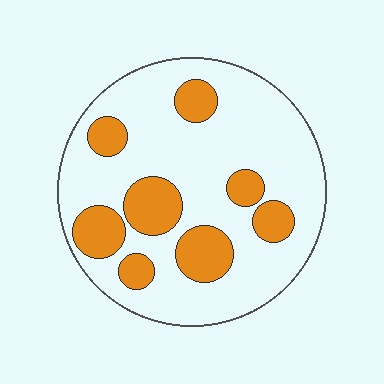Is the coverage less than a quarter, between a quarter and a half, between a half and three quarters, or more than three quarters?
Less than a quarter.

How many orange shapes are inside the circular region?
8.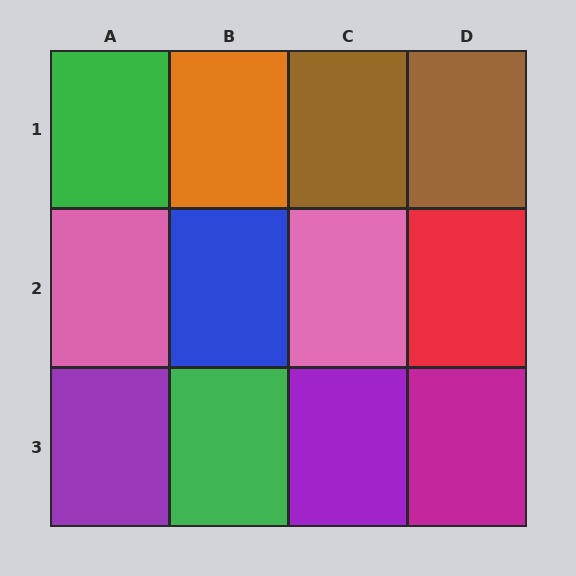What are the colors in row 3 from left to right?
Purple, green, purple, magenta.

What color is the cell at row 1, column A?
Green.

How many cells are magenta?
1 cell is magenta.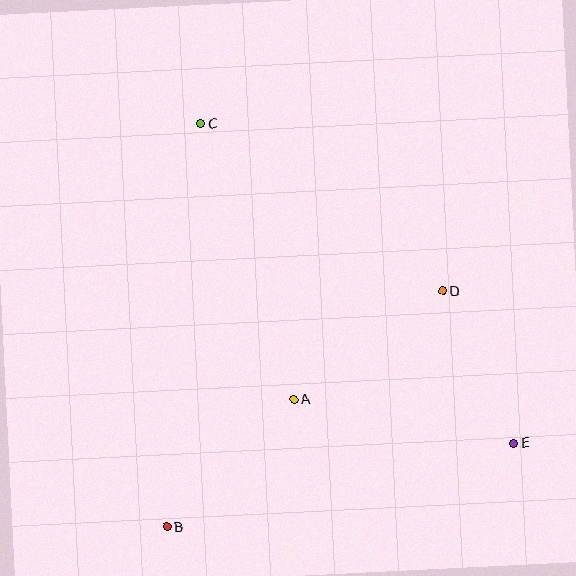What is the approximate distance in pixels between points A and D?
The distance between A and D is approximately 184 pixels.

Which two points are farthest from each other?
Points C and E are farthest from each other.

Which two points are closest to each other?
Points D and E are closest to each other.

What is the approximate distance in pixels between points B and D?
The distance between B and D is approximately 363 pixels.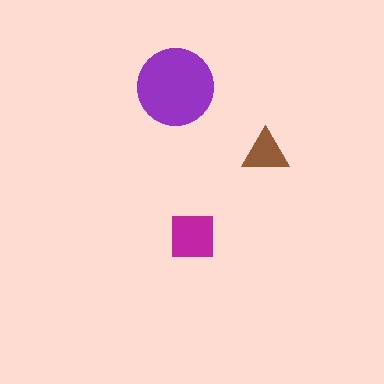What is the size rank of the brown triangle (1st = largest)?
3rd.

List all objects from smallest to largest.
The brown triangle, the magenta square, the purple circle.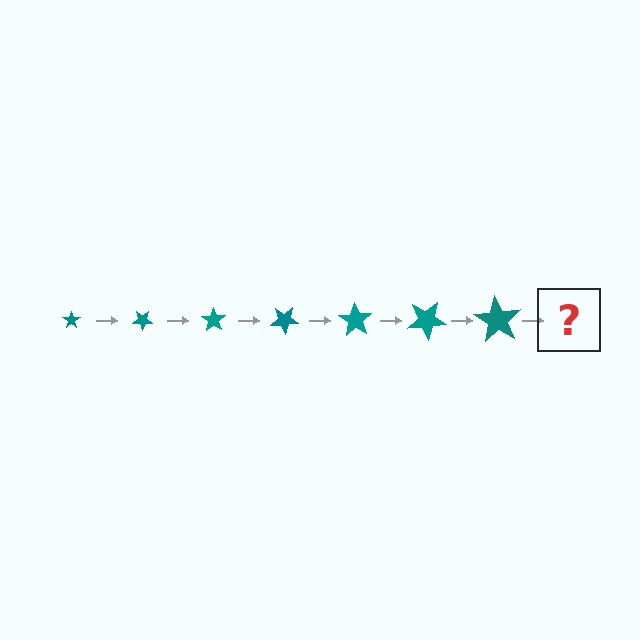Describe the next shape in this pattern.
It should be a star, larger than the previous one and rotated 245 degrees from the start.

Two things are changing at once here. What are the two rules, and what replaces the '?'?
The two rules are that the star grows larger each step and it rotates 35 degrees each step. The '?' should be a star, larger than the previous one and rotated 245 degrees from the start.